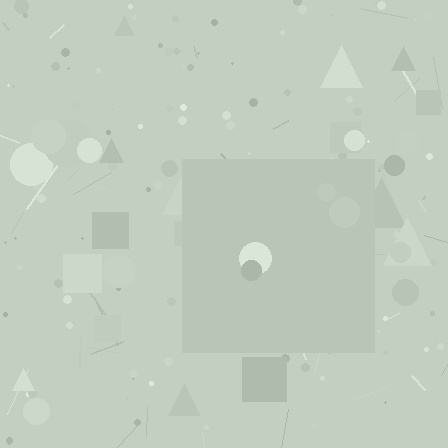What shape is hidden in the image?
A square is hidden in the image.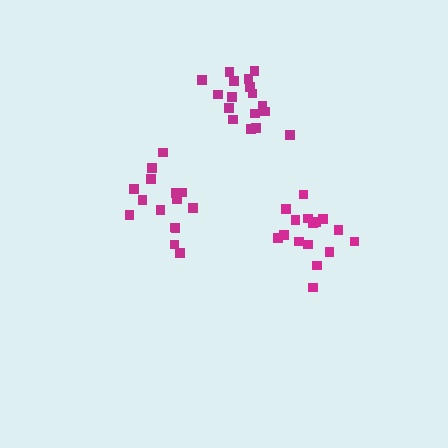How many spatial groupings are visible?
There are 3 spatial groupings.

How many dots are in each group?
Group 1: 17 dots, Group 2: 15 dots, Group 3: 16 dots (48 total).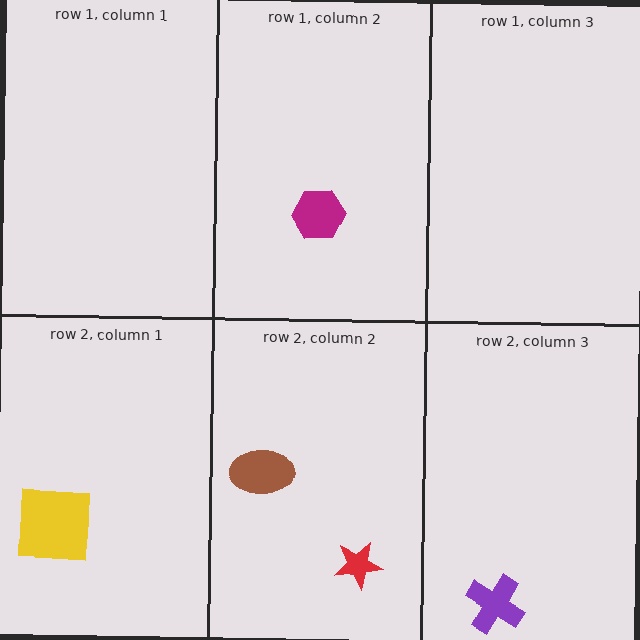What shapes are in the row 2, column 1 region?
The yellow square.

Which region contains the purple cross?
The row 2, column 3 region.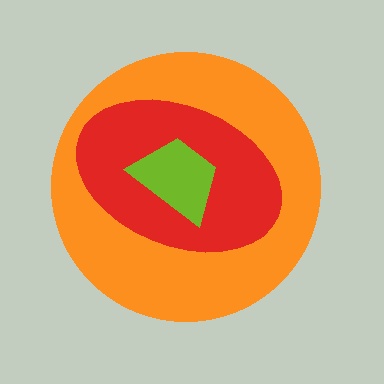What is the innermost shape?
The lime trapezoid.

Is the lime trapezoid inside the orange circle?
Yes.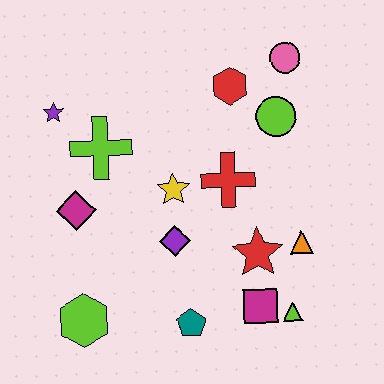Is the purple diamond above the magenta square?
Yes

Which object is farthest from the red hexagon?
The lime hexagon is farthest from the red hexagon.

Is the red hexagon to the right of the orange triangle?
No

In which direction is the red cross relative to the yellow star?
The red cross is to the right of the yellow star.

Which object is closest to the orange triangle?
The red star is closest to the orange triangle.